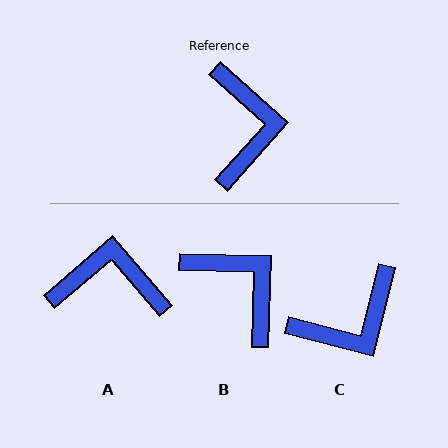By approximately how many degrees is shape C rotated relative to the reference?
Approximately 62 degrees clockwise.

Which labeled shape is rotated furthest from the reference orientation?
A, about 82 degrees away.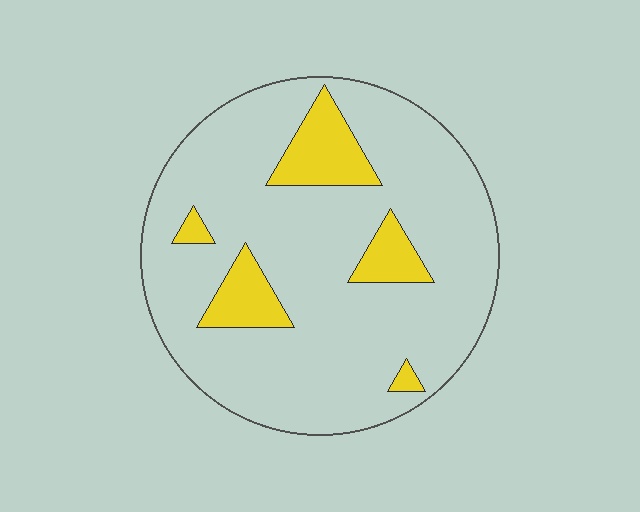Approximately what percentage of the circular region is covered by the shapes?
Approximately 15%.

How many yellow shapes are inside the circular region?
5.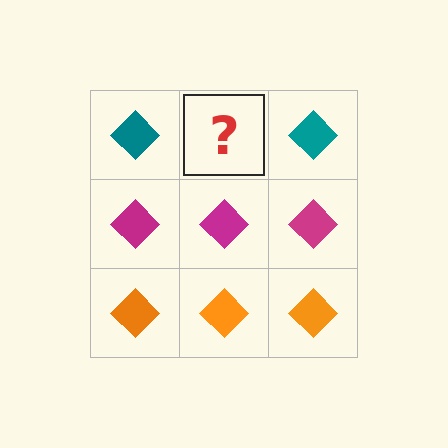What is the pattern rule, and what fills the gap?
The rule is that each row has a consistent color. The gap should be filled with a teal diamond.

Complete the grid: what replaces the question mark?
The question mark should be replaced with a teal diamond.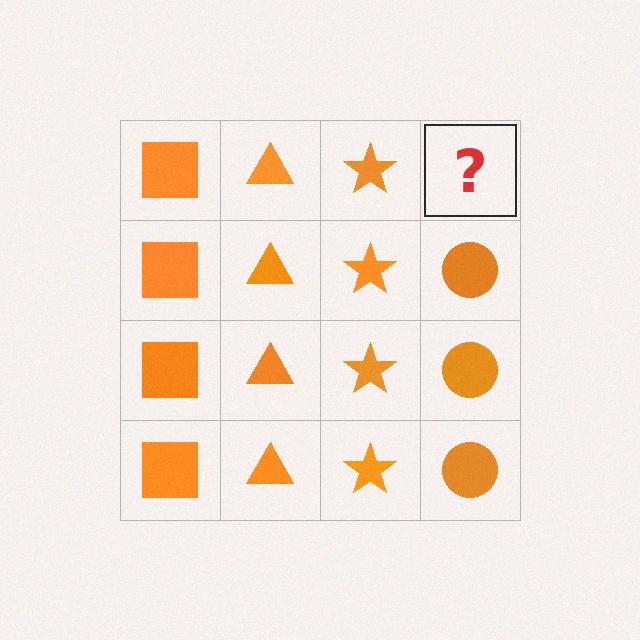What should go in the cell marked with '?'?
The missing cell should contain an orange circle.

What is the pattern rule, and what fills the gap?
The rule is that each column has a consistent shape. The gap should be filled with an orange circle.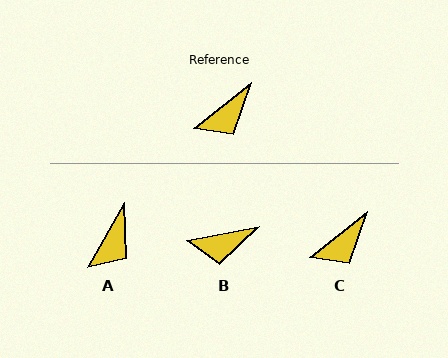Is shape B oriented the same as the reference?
No, it is off by about 27 degrees.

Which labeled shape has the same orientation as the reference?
C.